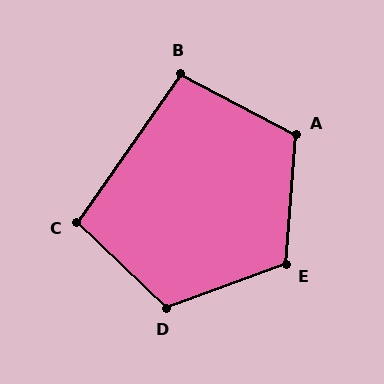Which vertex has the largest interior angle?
D, at approximately 116 degrees.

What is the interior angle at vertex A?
Approximately 113 degrees (obtuse).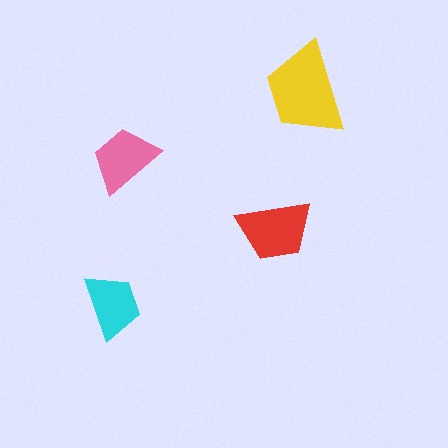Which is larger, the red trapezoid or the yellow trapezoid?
The yellow one.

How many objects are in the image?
There are 4 objects in the image.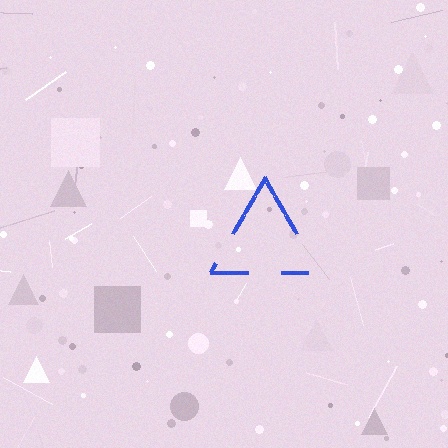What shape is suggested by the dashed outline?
The dashed outline suggests a triangle.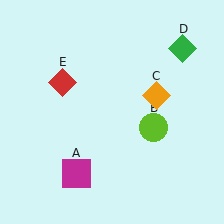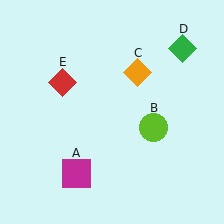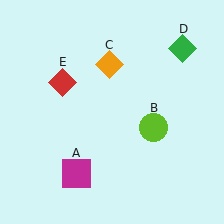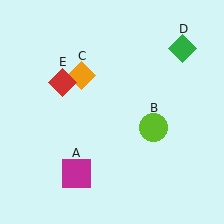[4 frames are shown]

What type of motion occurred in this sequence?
The orange diamond (object C) rotated counterclockwise around the center of the scene.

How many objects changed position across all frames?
1 object changed position: orange diamond (object C).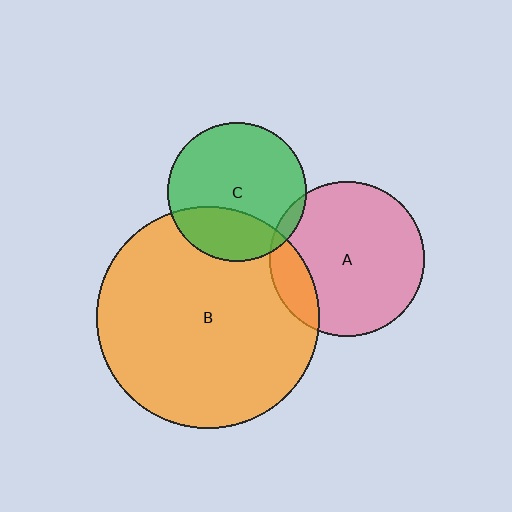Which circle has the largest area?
Circle B (orange).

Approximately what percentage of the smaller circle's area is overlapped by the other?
Approximately 30%.